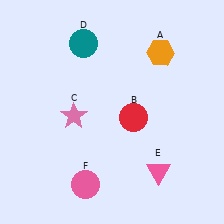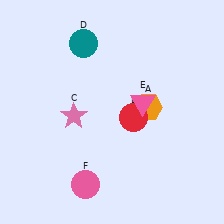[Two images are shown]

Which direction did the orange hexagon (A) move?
The orange hexagon (A) moved down.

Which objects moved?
The objects that moved are: the orange hexagon (A), the pink triangle (E).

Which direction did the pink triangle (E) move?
The pink triangle (E) moved up.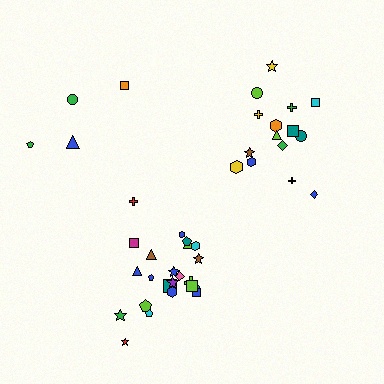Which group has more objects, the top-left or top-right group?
The top-right group.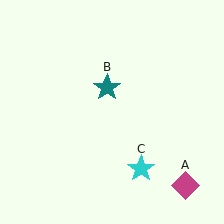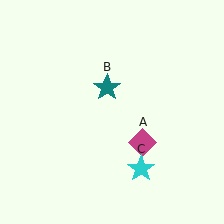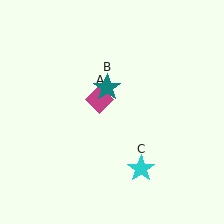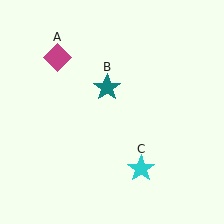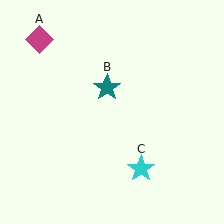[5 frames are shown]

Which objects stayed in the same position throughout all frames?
Teal star (object B) and cyan star (object C) remained stationary.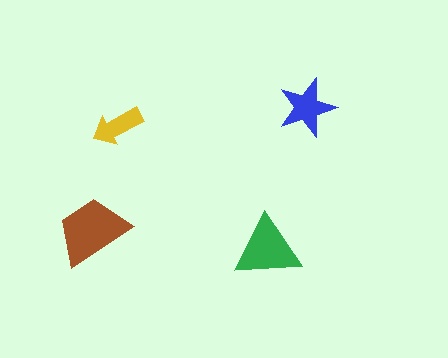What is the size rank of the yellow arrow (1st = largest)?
4th.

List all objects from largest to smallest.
The brown trapezoid, the green triangle, the blue star, the yellow arrow.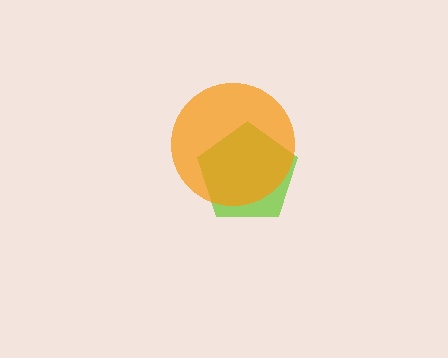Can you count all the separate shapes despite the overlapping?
Yes, there are 2 separate shapes.